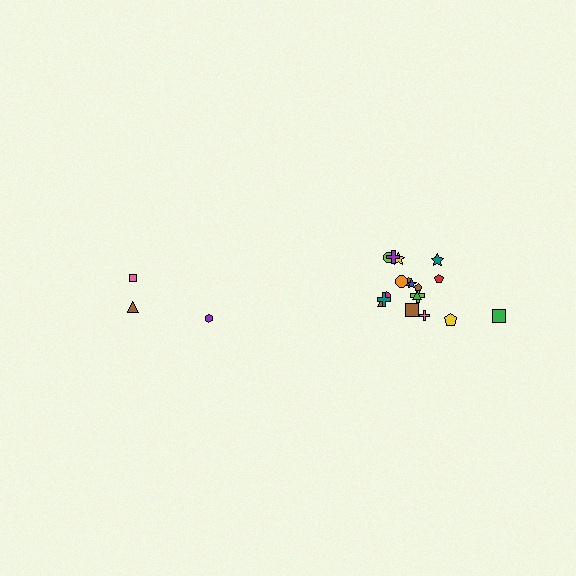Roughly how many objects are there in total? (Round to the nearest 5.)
Roughly 20 objects in total.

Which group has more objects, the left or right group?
The right group.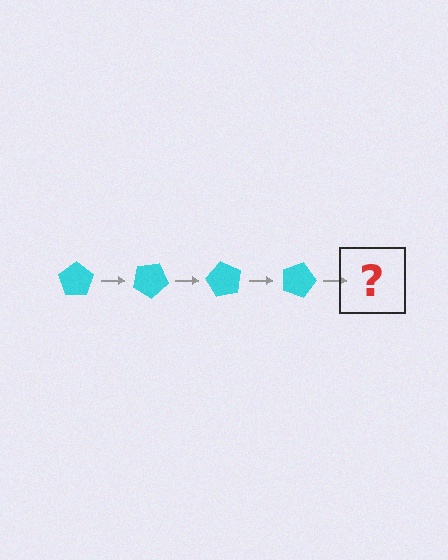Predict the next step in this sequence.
The next step is a cyan pentagon rotated 120 degrees.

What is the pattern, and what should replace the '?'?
The pattern is that the pentagon rotates 30 degrees each step. The '?' should be a cyan pentagon rotated 120 degrees.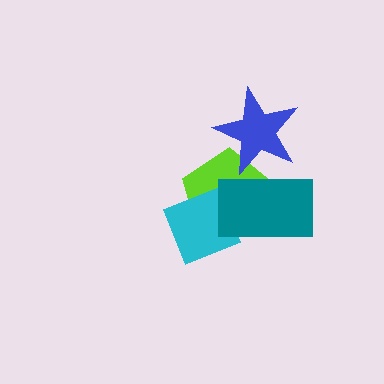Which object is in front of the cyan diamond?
The teal rectangle is in front of the cyan diamond.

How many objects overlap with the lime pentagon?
3 objects overlap with the lime pentagon.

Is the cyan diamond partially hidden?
Yes, it is partially covered by another shape.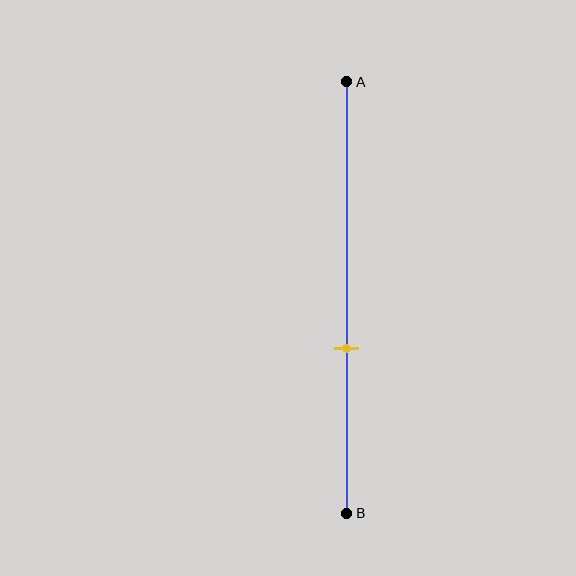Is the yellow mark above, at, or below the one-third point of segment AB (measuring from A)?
The yellow mark is below the one-third point of segment AB.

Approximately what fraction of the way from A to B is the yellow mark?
The yellow mark is approximately 60% of the way from A to B.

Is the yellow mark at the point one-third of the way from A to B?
No, the mark is at about 60% from A, not at the 33% one-third point.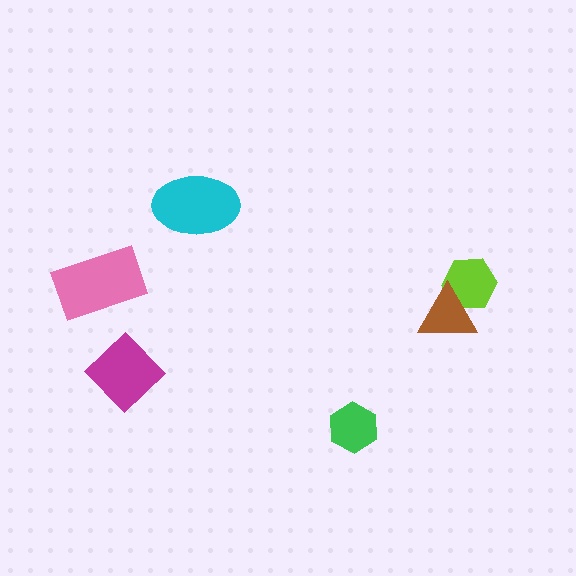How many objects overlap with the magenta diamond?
0 objects overlap with the magenta diamond.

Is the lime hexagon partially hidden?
Yes, it is partially covered by another shape.